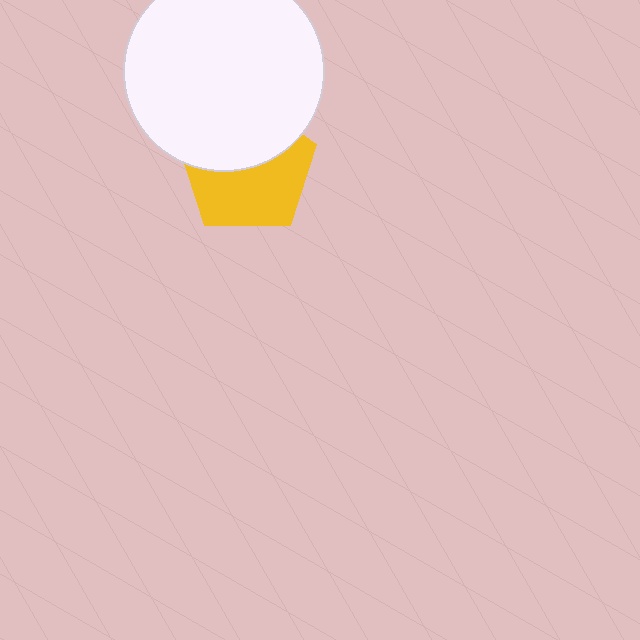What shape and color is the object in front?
The object in front is a white circle.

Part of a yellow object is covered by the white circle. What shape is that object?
It is a pentagon.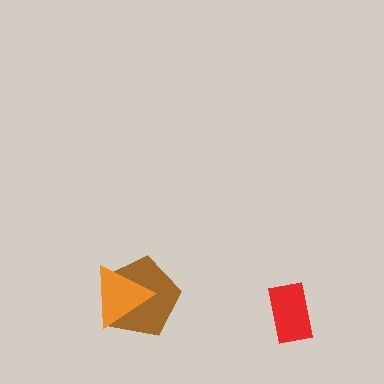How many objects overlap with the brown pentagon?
1 object overlaps with the brown pentagon.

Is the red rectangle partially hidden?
No, no other shape covers it.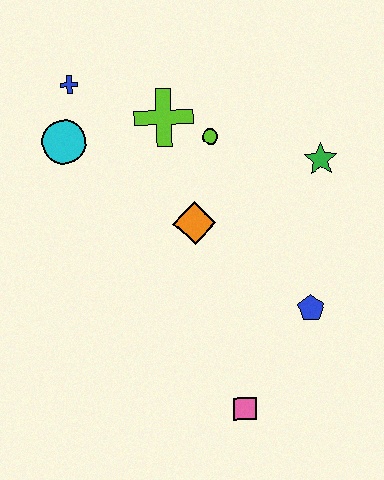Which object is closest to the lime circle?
The lime cross is closest to the lime circle.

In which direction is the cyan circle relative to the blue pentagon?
The cyan circle is to the left of the blue pentagon.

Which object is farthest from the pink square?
The blue cross is farthest from the pink square.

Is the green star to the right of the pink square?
Yes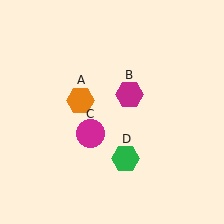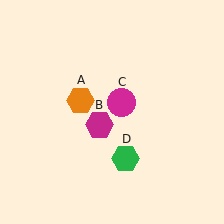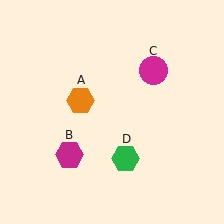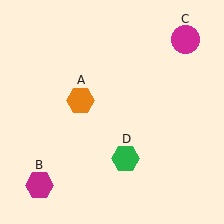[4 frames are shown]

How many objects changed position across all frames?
2 objects changed position: magenta hexagon (object B), magenta circle (object C).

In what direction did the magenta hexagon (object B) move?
The magenta hexagon (object B) moved down and to the left.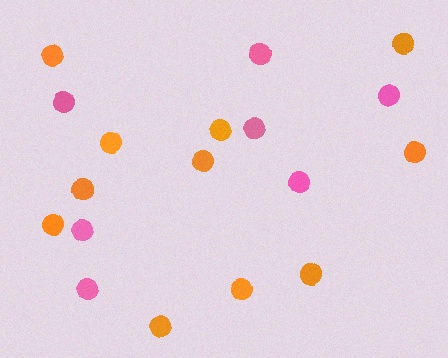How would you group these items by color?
There are 2 groups: one group of pink circles (7) and one group of orange circles (11).